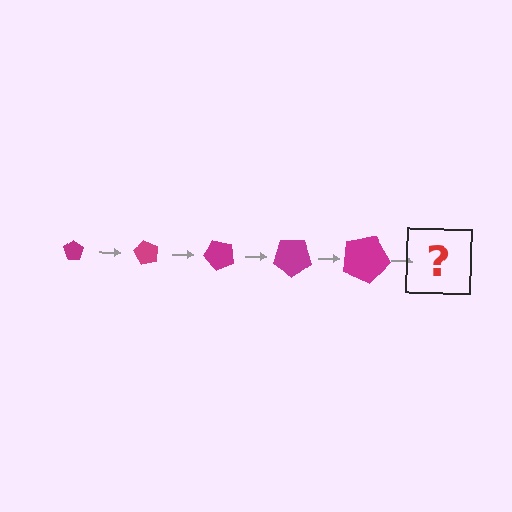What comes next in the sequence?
The next element should be a pentagon, larger than the previous one and rotated 300 degrees from the start.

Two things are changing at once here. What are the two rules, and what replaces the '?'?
The two rules are that the pentagon grows larger each step and it rotates 60 degrees each step. The '?' should be a pentagon, larger than the previous one and rotated 300 degrees from the start.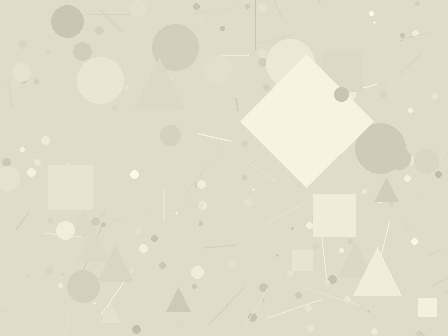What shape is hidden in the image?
A diamond is hidden in the image.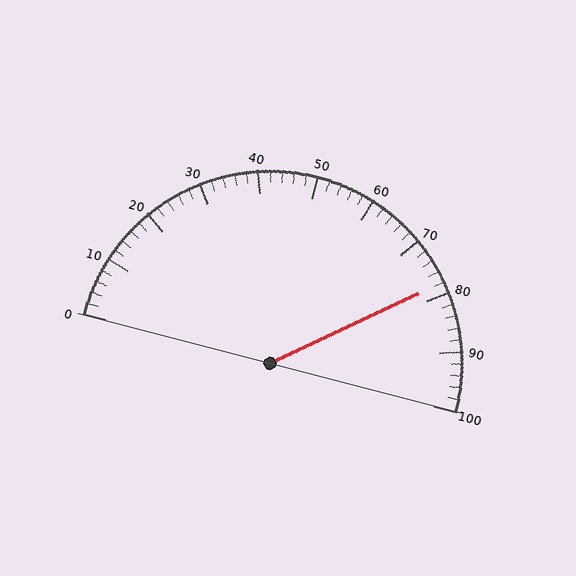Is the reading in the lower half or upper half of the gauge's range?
The reading is in the upper half of the range (0 to 100).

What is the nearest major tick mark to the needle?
The nearest major tick mark is 80.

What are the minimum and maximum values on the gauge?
The gauge ranges from 0 to 100.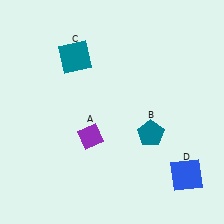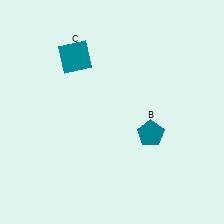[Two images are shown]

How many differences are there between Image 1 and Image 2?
There are 2 differences between the two images.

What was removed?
The purple diamond (A), the blue square (D) were removed in Image 2.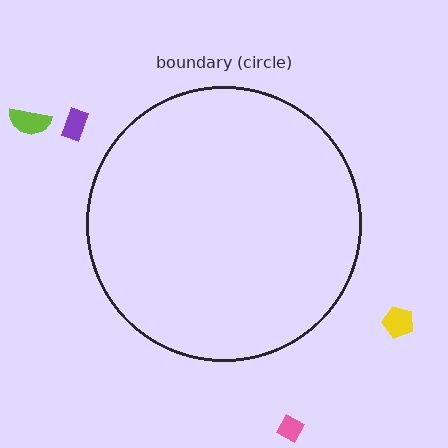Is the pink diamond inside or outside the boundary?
Outside.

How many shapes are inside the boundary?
0 inside, 4 outside.